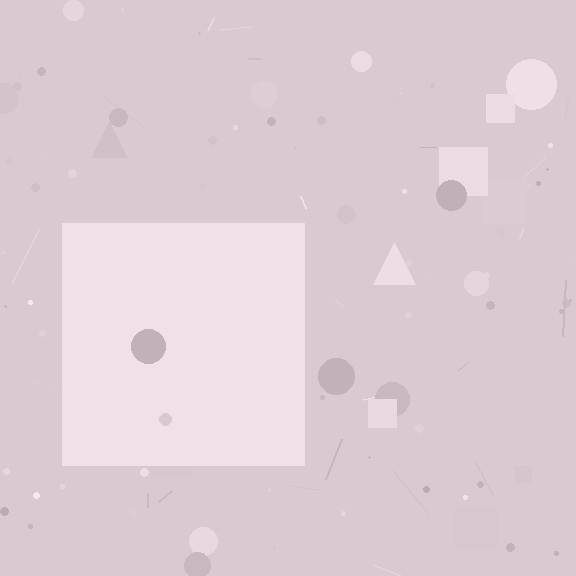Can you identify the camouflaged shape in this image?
The camouflaged shape is a square.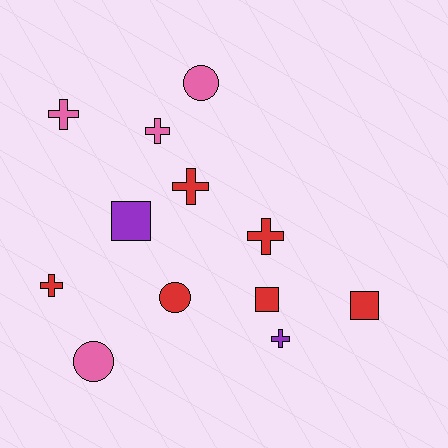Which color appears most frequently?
Red, with 6 objects.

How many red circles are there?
There is 1 red circle.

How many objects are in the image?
There are 12 objects.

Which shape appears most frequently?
Cross, with 6 objects.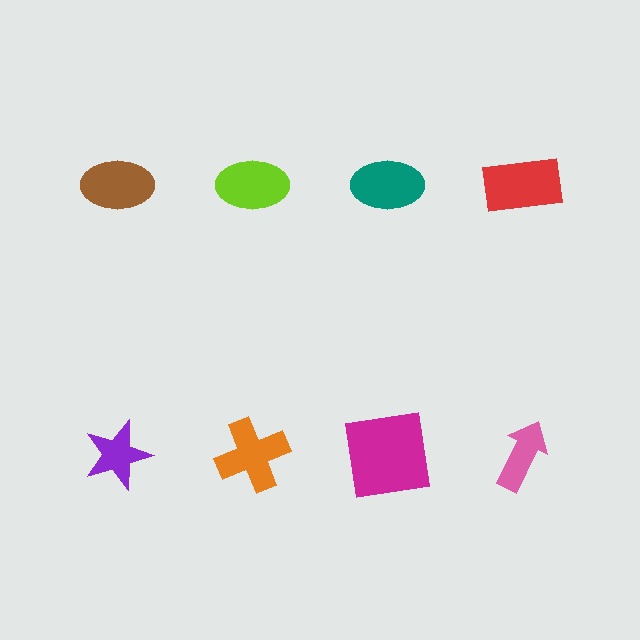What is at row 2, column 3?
A magenta square.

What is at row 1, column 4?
A red rectangle.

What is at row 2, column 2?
An orange cross.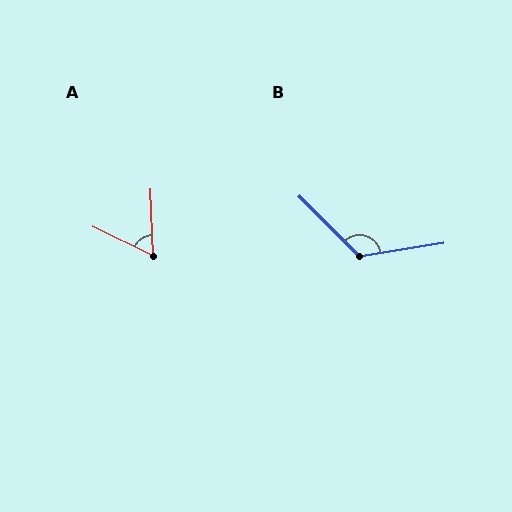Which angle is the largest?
B, at approximately 126 degrees.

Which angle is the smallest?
A, at approximately 62 degrees.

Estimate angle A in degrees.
Approximately 62 degrees.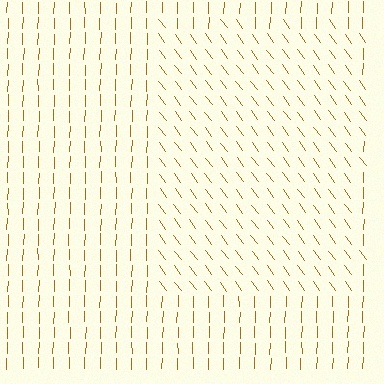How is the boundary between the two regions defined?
The boundary is defined purely by a change in line orientation (approximately 38 degrees difference). All lines are the same color and thickness.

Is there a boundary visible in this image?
Yes, there is a texture boundary formed by a change in line orientation.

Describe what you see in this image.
The image is filled with small brown line segments. A rectangle region in the image has lines oriented differently from the surrounding lines, creating a visible texture boundary.